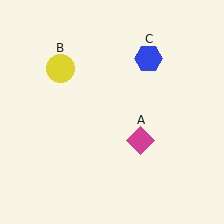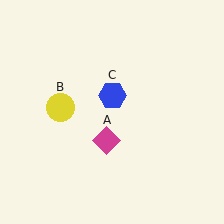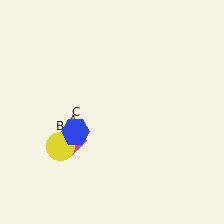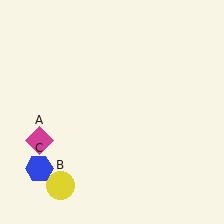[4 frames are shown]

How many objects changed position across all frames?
3 objects changed position: magenta diamond (object A), yellow circle (object B), blue hexagon (object C).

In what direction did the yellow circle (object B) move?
The yellow circle (object B) moved down.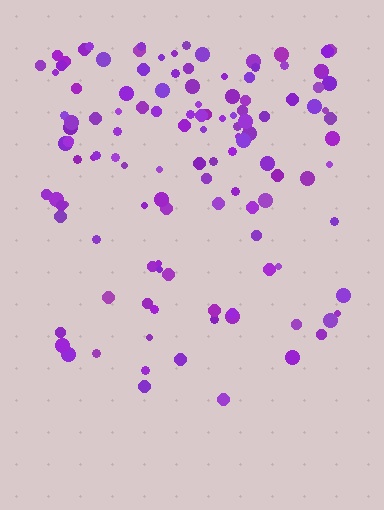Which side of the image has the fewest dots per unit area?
The bottom.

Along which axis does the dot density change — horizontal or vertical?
Vertical.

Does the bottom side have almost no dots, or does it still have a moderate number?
Still a moderate number, just noticeably fewer than the top.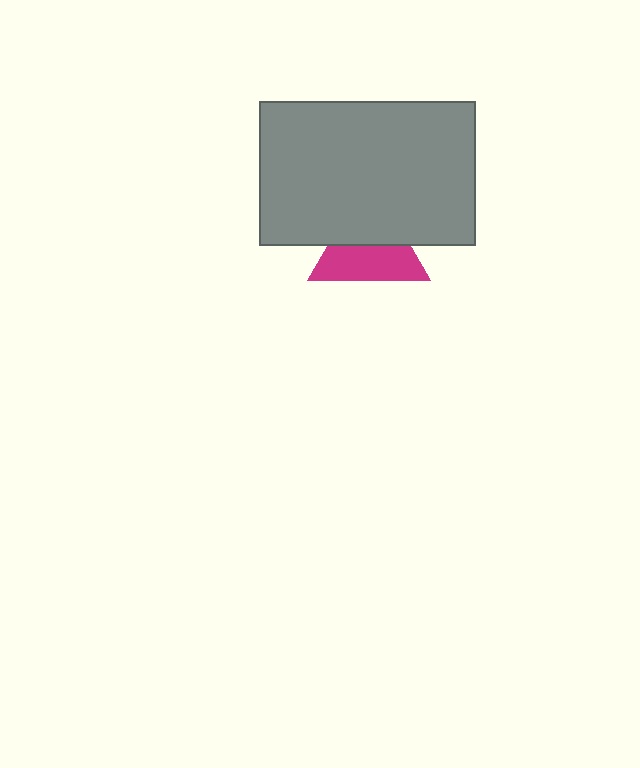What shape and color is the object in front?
The object in front is a gray rectangle.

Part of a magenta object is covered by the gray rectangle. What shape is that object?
It is a triangle.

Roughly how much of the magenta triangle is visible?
About half of it is visible (roughly 56%).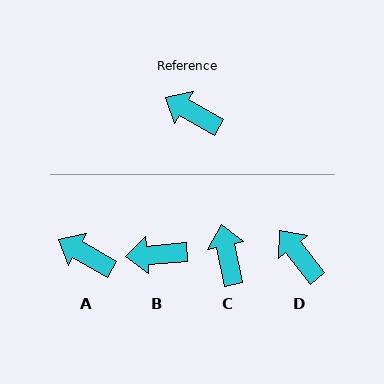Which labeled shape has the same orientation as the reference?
A.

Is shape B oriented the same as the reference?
No, it is off by about 34 degrees.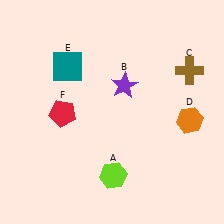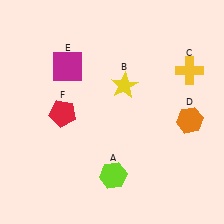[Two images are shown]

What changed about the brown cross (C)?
In Image 1, C is brown. In Image 2, it changed to yellow.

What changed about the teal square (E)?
In Image 1, E is teal. In Image 2, it changed to magenta.